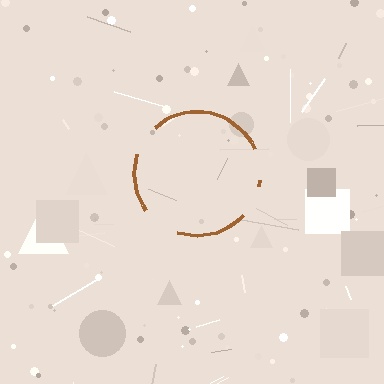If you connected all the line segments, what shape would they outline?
They would outline a circle.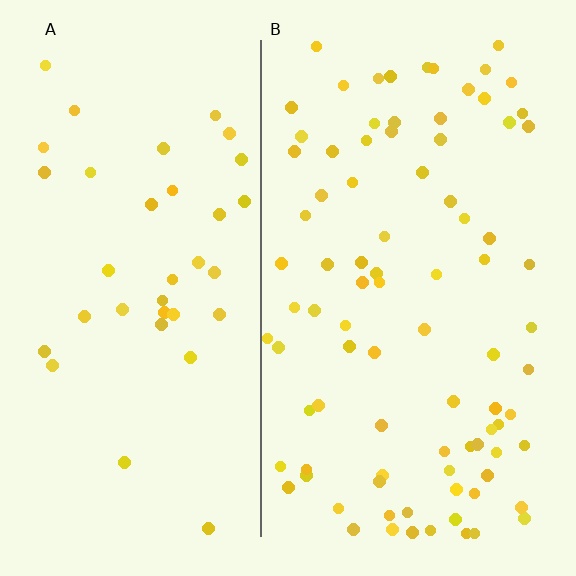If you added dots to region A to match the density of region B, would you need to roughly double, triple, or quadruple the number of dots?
Approximately double.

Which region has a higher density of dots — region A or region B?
B (the right).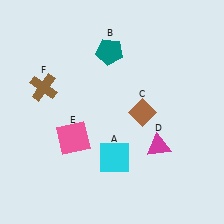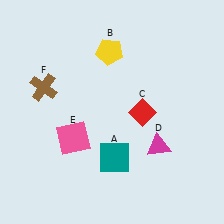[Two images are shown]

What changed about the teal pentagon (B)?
In Image 1, B is teal. In Image 2, it changed to yellow.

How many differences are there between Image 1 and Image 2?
There are 3 differences between the two images.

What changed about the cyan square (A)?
In Image 1, A is cyan. In Image 2, it changed to teal.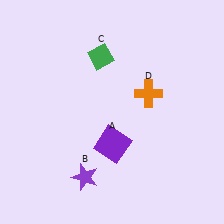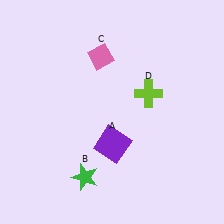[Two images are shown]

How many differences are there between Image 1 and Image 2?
There are 3 differences between the two images.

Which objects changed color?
B changed from purple to green. C changed from green to pink. D changed from orange to lime.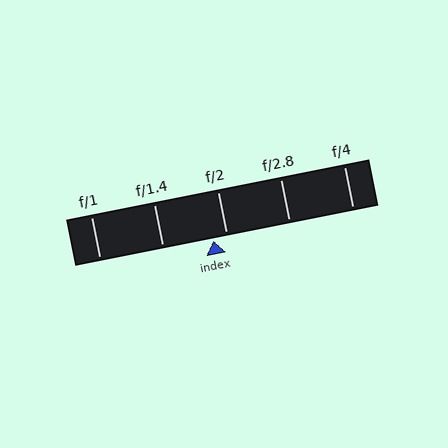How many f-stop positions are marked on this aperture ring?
There are 5 f-stop positions marked.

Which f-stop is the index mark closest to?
The index mark is closest to f/2.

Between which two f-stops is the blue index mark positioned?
The index mark is between f/1.4 and f/2.